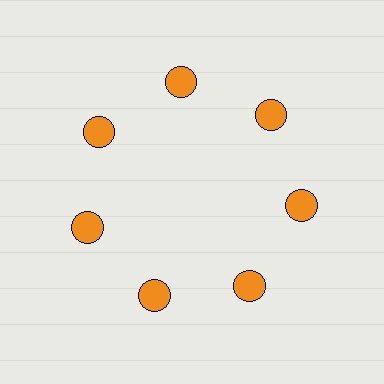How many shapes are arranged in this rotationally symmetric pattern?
There are 7 shapes, arranged in 7 groups of 1.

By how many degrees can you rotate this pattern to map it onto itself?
The pattern maps onto itself every 51 degrees of rotation.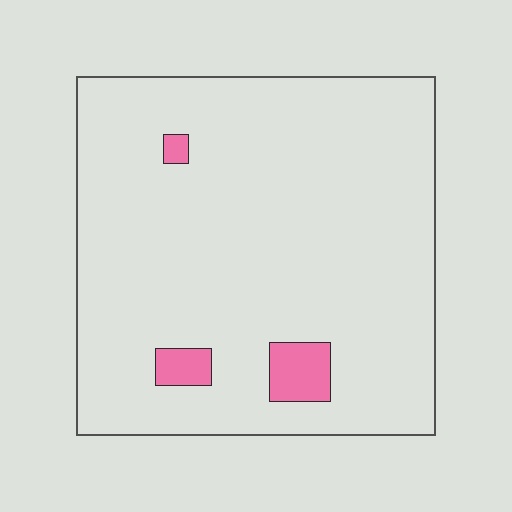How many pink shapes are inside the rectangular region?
3.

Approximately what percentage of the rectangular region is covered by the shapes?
Approximately 5%.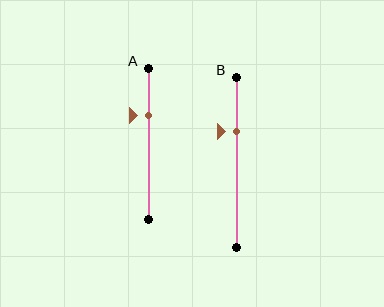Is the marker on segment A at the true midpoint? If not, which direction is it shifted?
No, the marker on segment A is shifted upward by about 19% of the segment length.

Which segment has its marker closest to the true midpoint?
Segment B has its marker closest to the true midpoint.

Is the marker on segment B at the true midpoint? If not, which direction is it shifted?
No, the marker on segment B is shifted upward by about 18% of the segment length.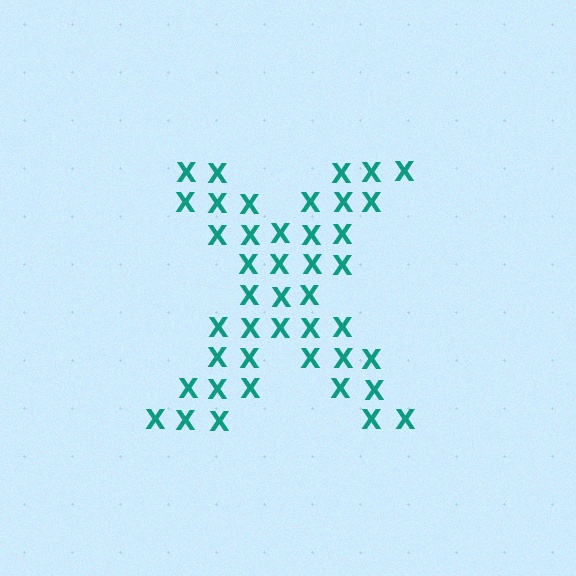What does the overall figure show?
The overall figure shows the letter X.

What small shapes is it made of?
It is made of small letter X's.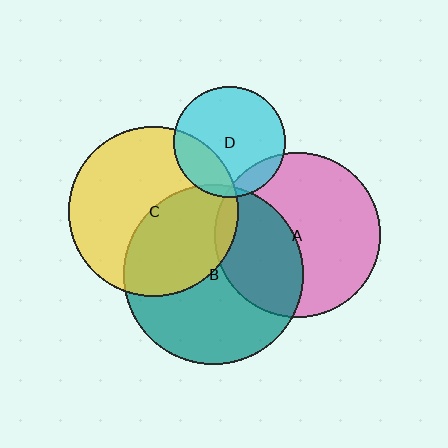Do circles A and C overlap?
Yes.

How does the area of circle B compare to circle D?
Approximately 2.6 times.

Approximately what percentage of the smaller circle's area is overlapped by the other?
Approximately 5%.